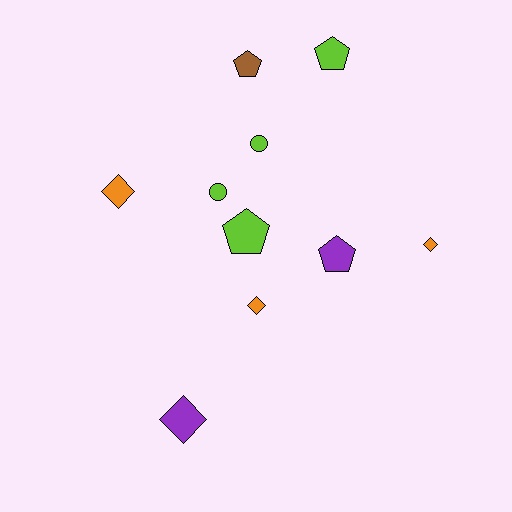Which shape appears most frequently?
Pentagon, with 4 objects.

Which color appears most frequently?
Lime, with 4 objects.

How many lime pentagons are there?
There are 2 lime pentagons.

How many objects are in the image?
There are 10 objects.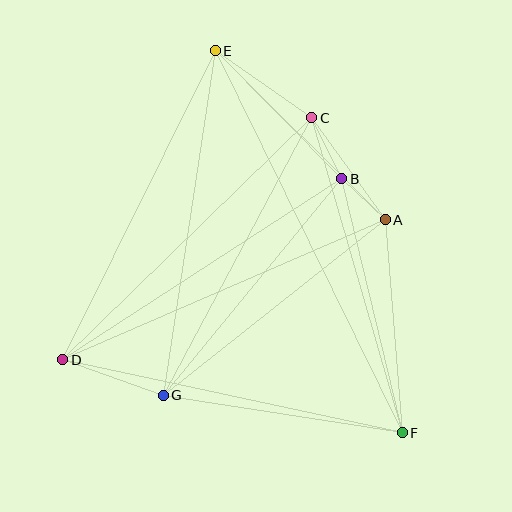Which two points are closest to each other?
Points A and B are closest to each other.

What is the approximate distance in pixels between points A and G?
The distance between A and G is approximately 283 pixels.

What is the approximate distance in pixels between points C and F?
The distance between C and F is approximately 328 pixels.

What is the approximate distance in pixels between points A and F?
The distance between A and F is approximately 214 pixels.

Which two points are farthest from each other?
Points E and F are farthest from each other.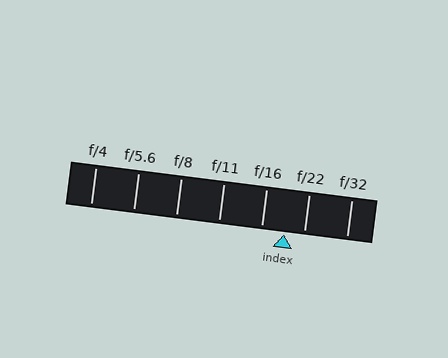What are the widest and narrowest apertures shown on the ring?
The widest aperture shown is f/4 and the narrowest is f/32.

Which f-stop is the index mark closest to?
The index mark is closest to f/22.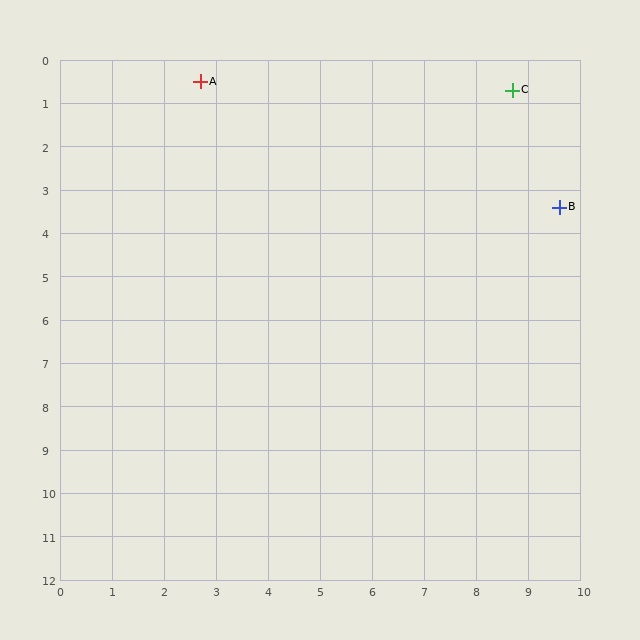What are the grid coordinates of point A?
Point A is at approximately (2.7, 0.5).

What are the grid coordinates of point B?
Point B is at approximately (9.6, 3.4).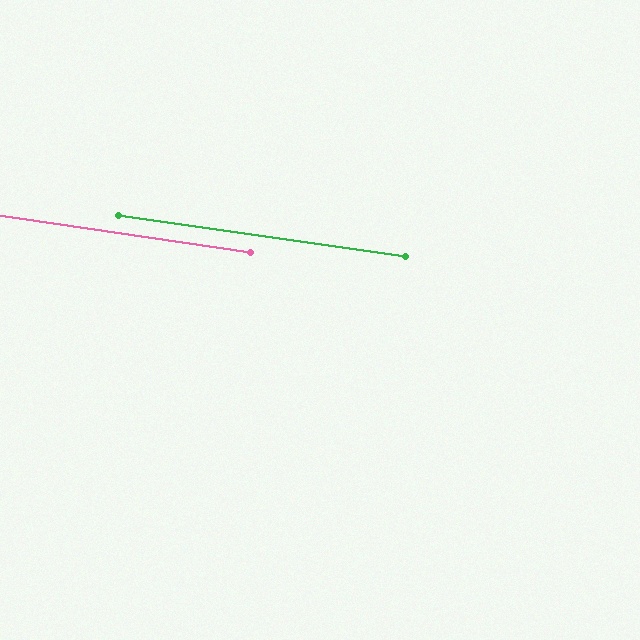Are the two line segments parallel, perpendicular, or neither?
Parallel — their directions differ by only 0.0°.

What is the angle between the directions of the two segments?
Approximately 0 degrees.